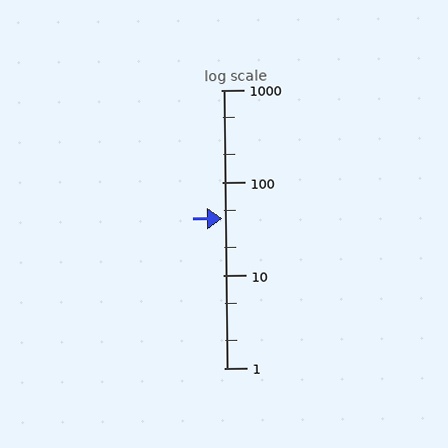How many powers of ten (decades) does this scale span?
The scale spans 3 decades, from 1 to 1000.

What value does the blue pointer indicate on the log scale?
The pointer indicates approximately 41.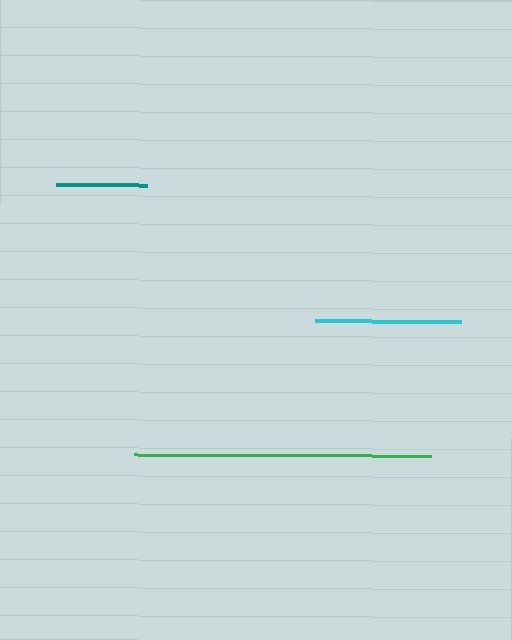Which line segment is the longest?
The green line is the longest at approximately 297 pixels.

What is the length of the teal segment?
The teal segment is approximately 92 pixels long.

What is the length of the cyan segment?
The cyan segment is approximately 146 pixels long.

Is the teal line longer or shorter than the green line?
The green line is longer than the teal line.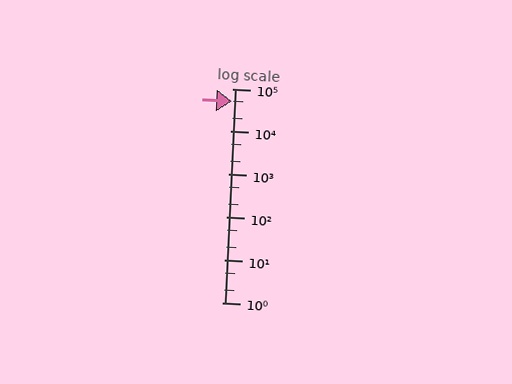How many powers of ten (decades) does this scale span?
The scale spans 5 decades, from 1 to 100000.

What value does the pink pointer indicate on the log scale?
The pointer indicates approximately 52000.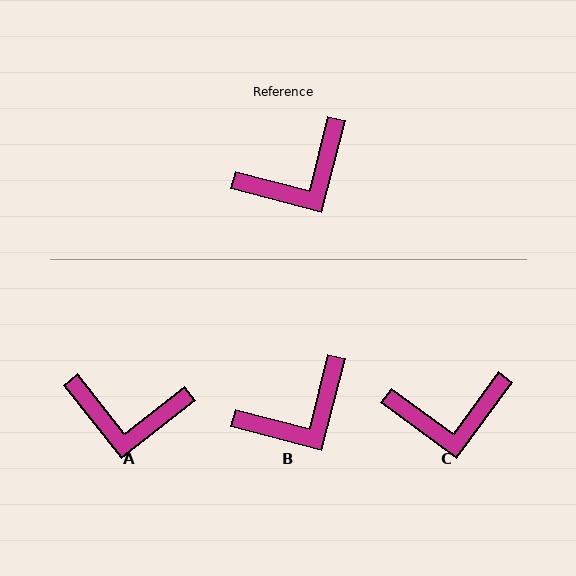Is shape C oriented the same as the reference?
No, it is off by about 22 degrees.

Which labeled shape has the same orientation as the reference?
B.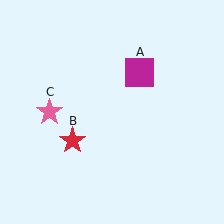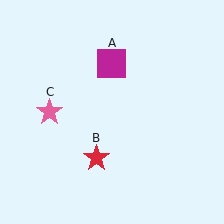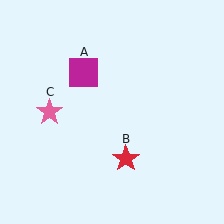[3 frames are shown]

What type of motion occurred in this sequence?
The magenta square (object A), red star (object B) rotated counterclockwise around the center of the scene.